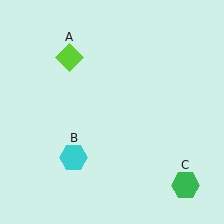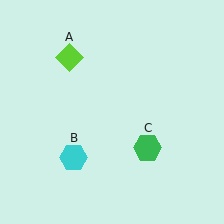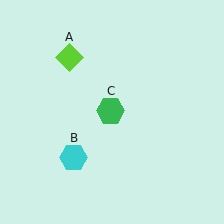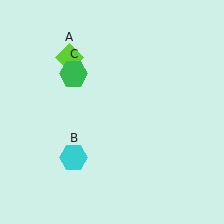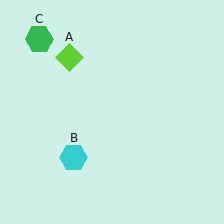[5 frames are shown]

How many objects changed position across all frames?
1 object changed position: green hexagon (object C).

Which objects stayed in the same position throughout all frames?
Lime diamond (object A) and cyan hexagon (object B) remained stationary.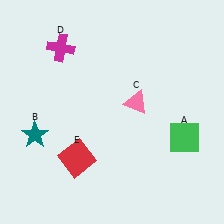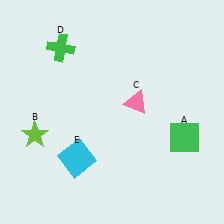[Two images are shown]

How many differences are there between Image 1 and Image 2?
There are 3 differences between the two images.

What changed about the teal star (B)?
In Image 1, B is teal. In Image 2, it changed to lime.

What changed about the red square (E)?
In Image 1, E is red. In Image 2, it changed to cyan.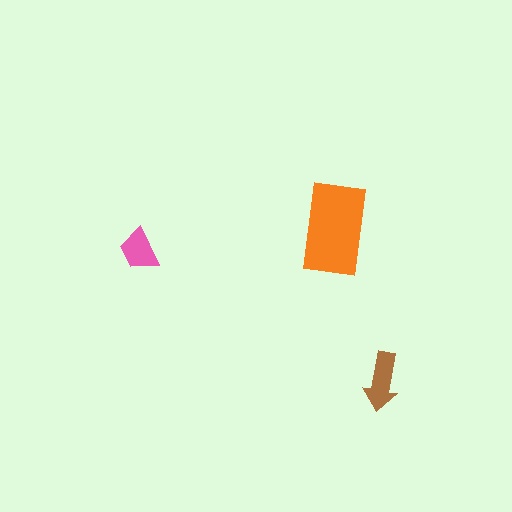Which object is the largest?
The orange rectangle.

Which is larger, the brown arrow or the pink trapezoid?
The brown arrow.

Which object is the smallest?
The pink trapezoid.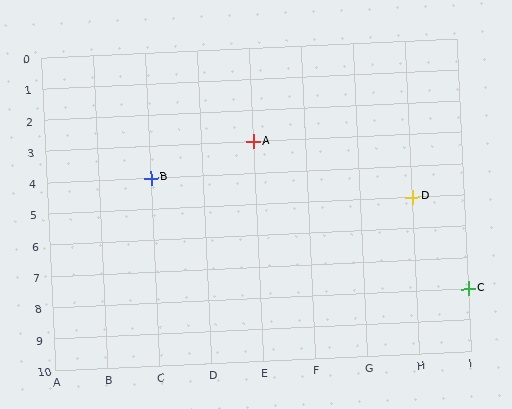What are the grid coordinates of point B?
Point B is at grid coordinates (C, 4).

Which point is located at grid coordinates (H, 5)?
Point D is at (H, 5).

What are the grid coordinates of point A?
Point A is at grid coordinates (E, 3).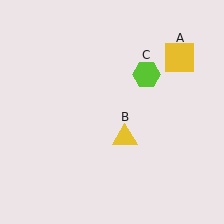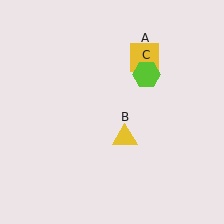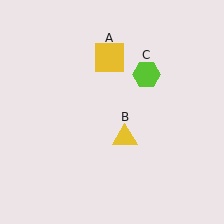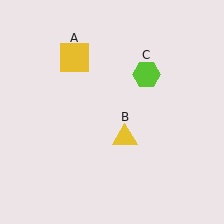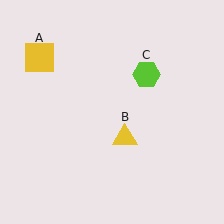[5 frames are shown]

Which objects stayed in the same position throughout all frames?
Yellow triangle (object B) and lime hexagon (object C) remained stationary.